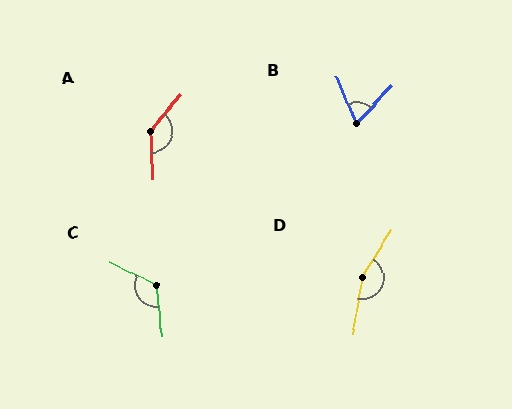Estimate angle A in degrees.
Approximately 138 degrees.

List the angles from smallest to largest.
B (66°), C (122°), A (138°), D (158°).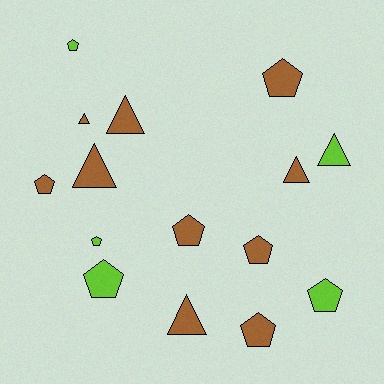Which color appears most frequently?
Brown, with 10 objects.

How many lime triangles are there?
There is 1 lime triangle.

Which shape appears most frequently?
Pentagon, with 9 objects.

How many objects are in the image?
There are 15 objects.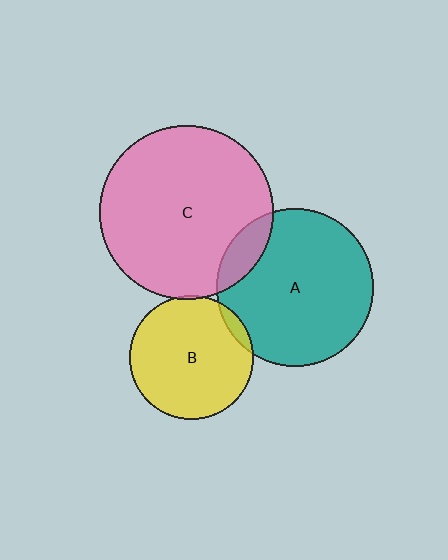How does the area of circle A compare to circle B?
Approximately 1.6 times.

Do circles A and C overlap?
Yes.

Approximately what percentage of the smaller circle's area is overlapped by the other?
Approximately 10%.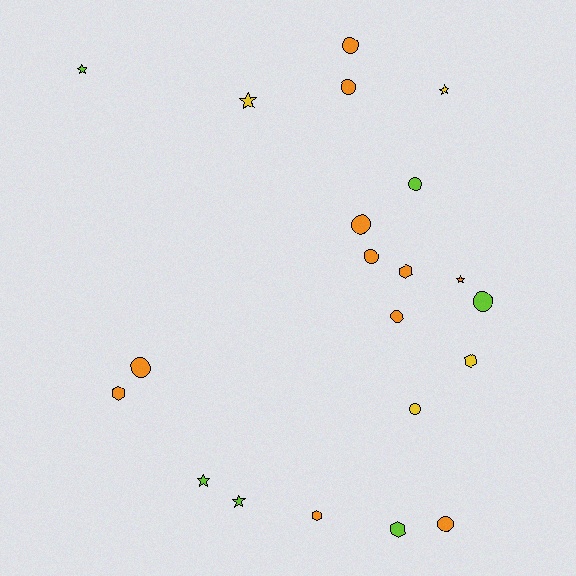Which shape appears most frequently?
Circle, with 10 objects.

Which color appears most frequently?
Orange, with 11 objects.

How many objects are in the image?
There are 21 objects.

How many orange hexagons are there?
There are 3 orange hexagons.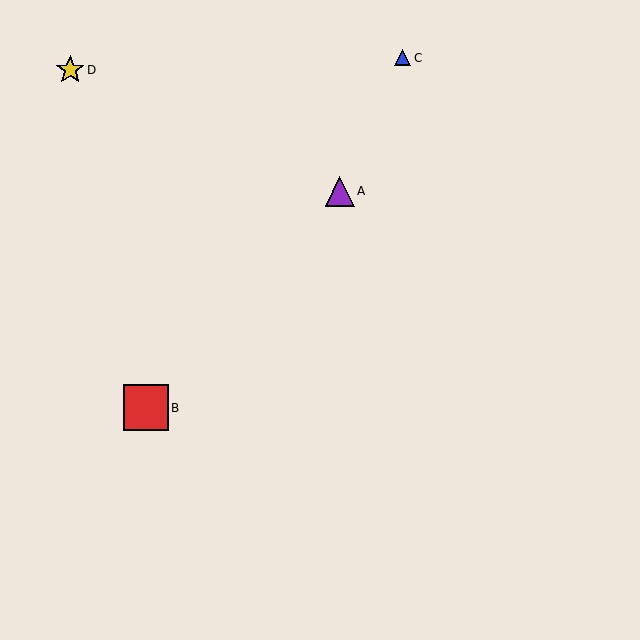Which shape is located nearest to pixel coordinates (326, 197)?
The purple triangle (labeled A) at (339, 191) is nearest to that location.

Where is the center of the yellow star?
The center of the yellow star is at (71, 69).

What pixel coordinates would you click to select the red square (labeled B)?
Click at (146, 408) to select the red square B.